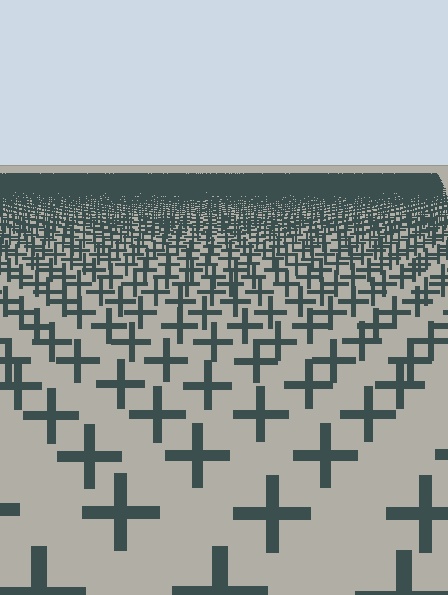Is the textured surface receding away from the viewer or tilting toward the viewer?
The surface is receding away from the viewer. Texture elements get smaller and denser toward the top.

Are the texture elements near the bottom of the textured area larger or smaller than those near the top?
Larger. Near the bottom, elements are closer to the viewer and appear at a bigger on-screen size.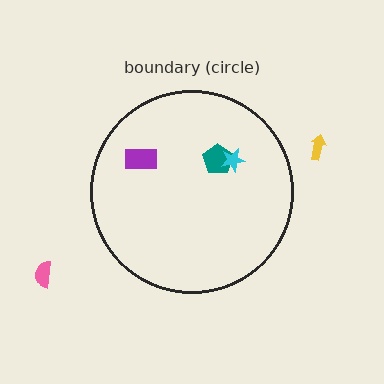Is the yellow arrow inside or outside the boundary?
Outside.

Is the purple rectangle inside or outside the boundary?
Inside.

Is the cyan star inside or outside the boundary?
Inside.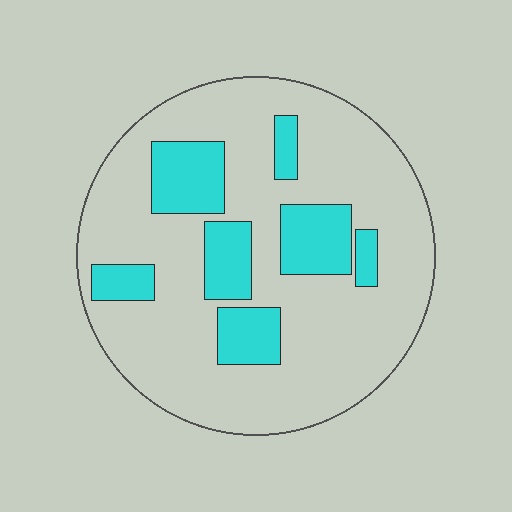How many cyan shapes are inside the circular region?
7.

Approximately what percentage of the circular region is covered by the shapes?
Approximately 25%.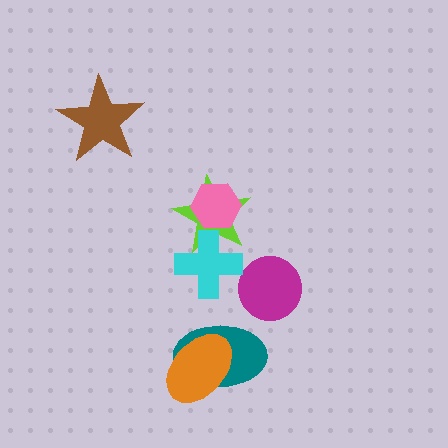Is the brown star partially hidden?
No, no other shape covers it.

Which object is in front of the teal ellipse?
The orange ellipse is in front of the teal ellipse.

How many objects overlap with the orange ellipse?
1 object overlaps with the orange ellipse.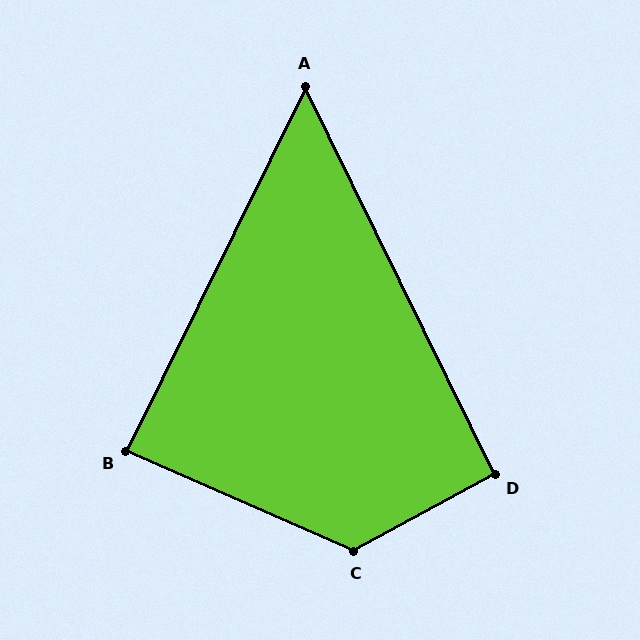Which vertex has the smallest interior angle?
A, at approximately 52 degrees.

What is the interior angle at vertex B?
Approximately 88 degrees (approximately right).